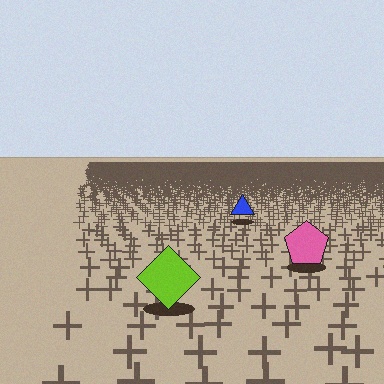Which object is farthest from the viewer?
The blue triangle is farthest from the viewer. It appears smaller and the ground texture around it is denser.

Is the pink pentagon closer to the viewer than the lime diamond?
No. The lime diamond is closer — you can tell from the texture gradient: the ground texture is coarser near it.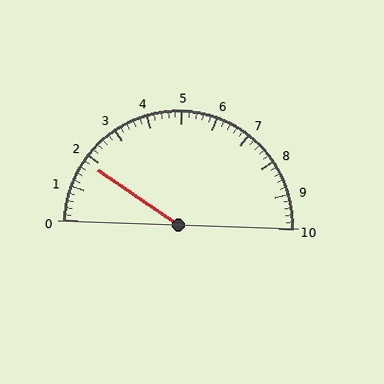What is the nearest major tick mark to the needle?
The nearest major tick mark is 2.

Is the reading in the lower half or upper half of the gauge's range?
The reading is in the lower half of the range (0 to 10).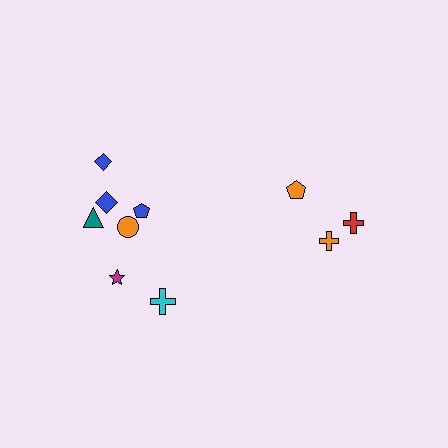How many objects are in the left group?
There are 7 objects.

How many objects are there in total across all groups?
There are 10 objects.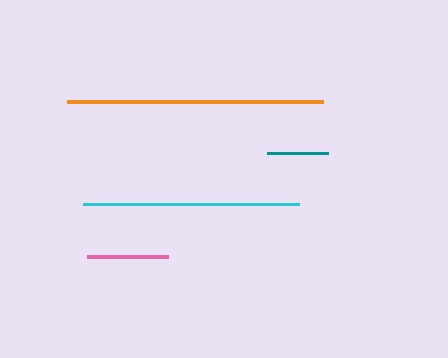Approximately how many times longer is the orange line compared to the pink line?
The orange line is approximately 3.2 times the length of the pink line.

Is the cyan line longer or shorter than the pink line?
The cyan line is longer than the pink line.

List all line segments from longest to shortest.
From longest to shortest: orange, cyan, pink, teal.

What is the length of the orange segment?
The orange segment is approximately 256 pixels long.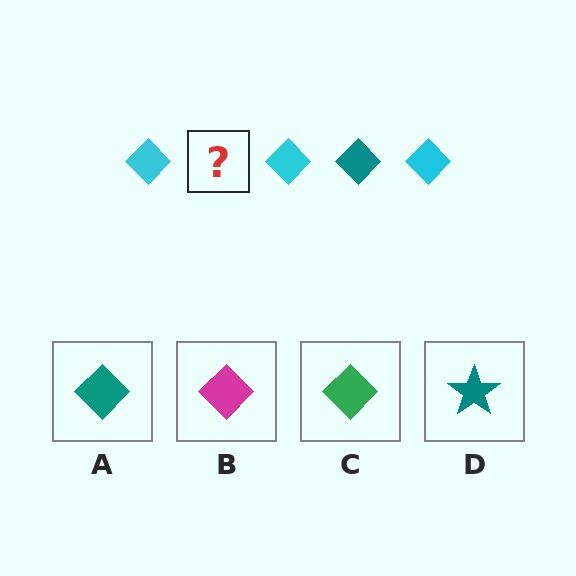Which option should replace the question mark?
Option A.